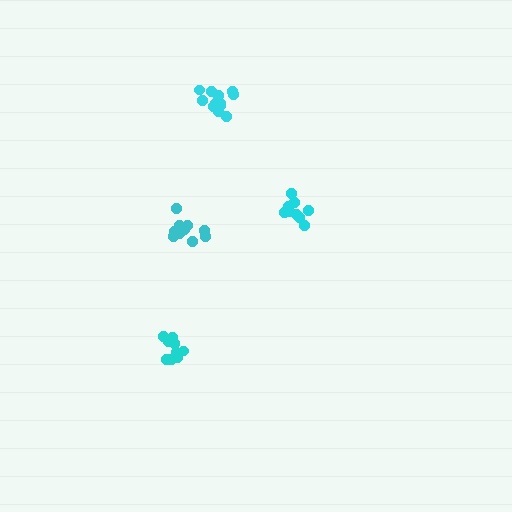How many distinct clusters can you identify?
There are 4 distinct clusters.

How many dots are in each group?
Group 1: 11 dots, Group 2: 14 dots, Group 3: 11 dots, Group 4: 9 dots (45 total).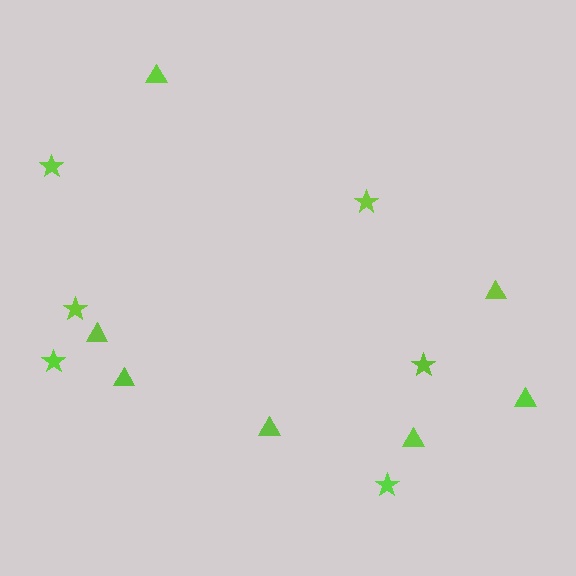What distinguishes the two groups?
There are 2 groups: one group of triangles (7) and one group of stars (6).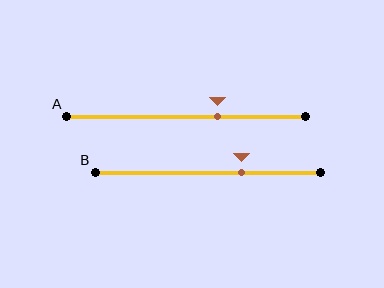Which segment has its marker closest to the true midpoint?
Segment A has its marker closest to the true midpoint.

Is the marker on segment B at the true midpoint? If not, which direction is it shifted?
No, the marker on segment B is shifted to the right by about 15% of the segment length.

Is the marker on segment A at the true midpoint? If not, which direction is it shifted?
No, the marker on segment A is shifted to the right by about 13% of the segment length.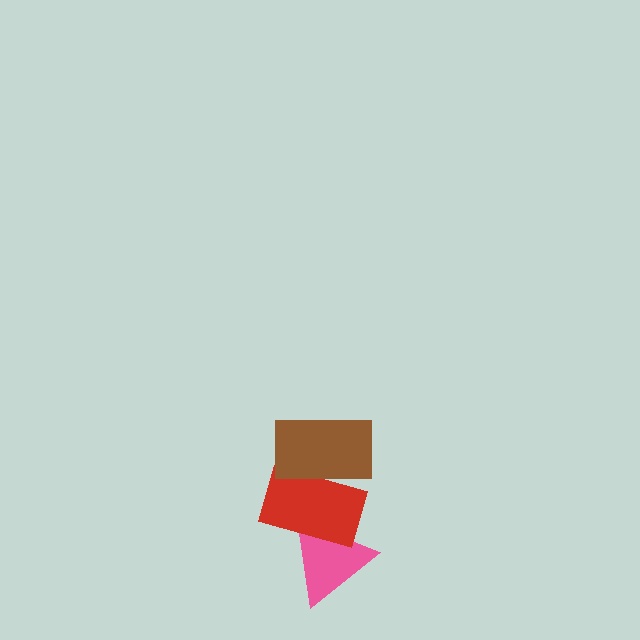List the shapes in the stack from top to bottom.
From top to bottom: the brown rectangle, the red rectangle, the pink triangle.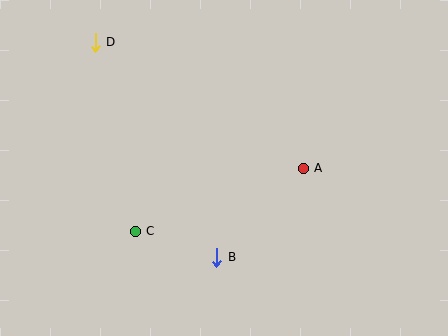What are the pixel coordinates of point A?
Point A is at (303, 168).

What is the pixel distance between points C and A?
The distance between C and A is 179 pixels.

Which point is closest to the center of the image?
Point A at (303, 168) is closest to the center.